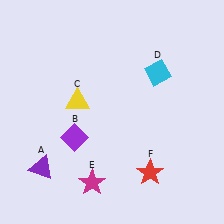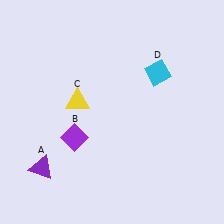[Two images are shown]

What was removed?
The red star (F), the magenta star (E) were removed in Image 2.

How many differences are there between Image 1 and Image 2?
There are 2 differences between the two images.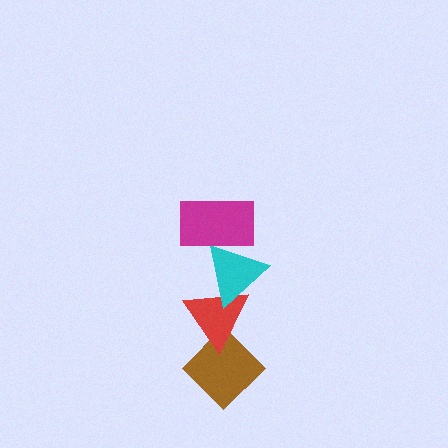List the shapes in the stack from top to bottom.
From top to bottom: the magenta rectangle, the cyan triangle, the red triangle, the brown diamond.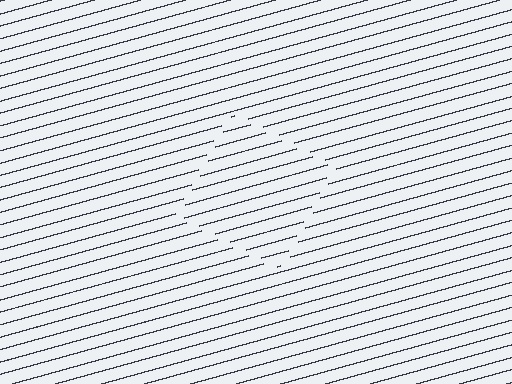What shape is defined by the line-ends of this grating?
An illusory square. The interior of the shape contains the same grating, shifted by half a period — the contour is defined by the phase discontinuity where line-ends from the inner and outer gratings abut.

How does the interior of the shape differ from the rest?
The interior of the shape contains the same grating, shifted by half a period — the contour is defined by the phase discontinuity where line-ends from the inner and outer gratings abut.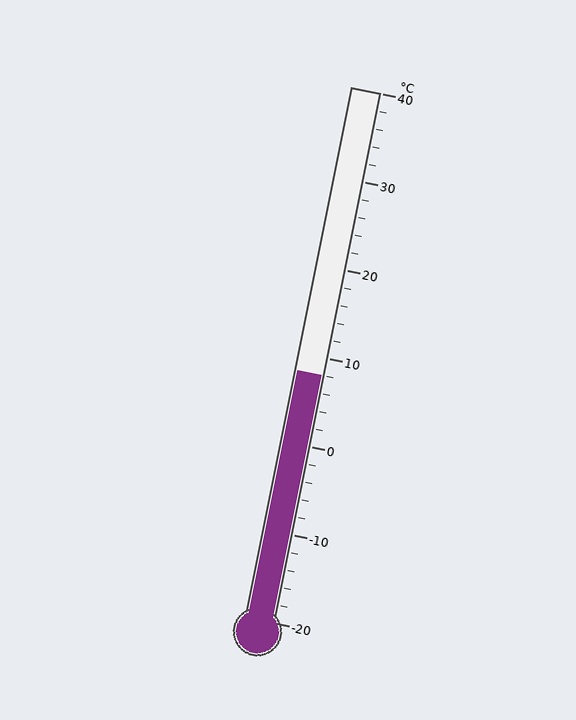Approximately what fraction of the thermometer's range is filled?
The thermometer is filled to approximately 45% of its range.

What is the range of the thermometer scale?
The thermometer scale ranges from -20°C to 40°C.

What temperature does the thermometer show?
The thermometer shows approximately 8°C.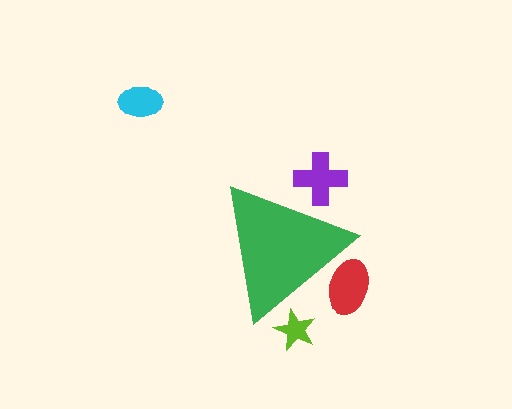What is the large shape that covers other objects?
A green triangle.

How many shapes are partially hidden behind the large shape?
3 shapes are partially hidden.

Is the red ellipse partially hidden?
Yes, the red ellipse is partially hidden behind the green triangle.